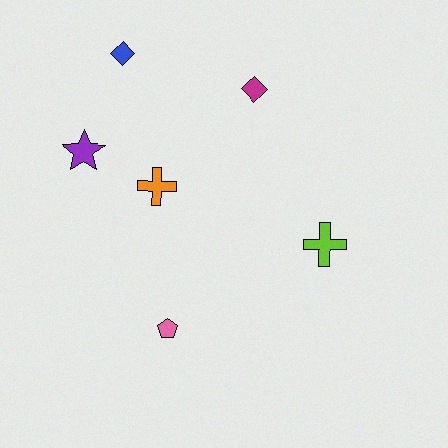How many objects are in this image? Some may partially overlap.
There are 6 objects.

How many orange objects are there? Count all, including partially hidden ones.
There is 1 orange object.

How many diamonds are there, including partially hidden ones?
There are 2 diamonds.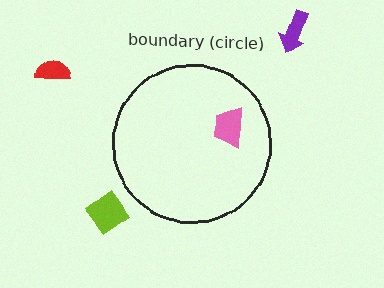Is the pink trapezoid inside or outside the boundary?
Inside.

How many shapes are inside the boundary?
1 inside, 3 outside.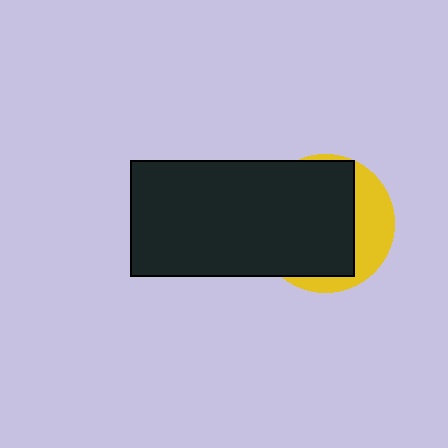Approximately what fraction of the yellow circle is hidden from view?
Roughly 70% of the yellow circle is hidden behind the black rectangle.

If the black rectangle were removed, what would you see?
You would see the complete yellow circle.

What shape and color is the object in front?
The object in front is a black rectangle.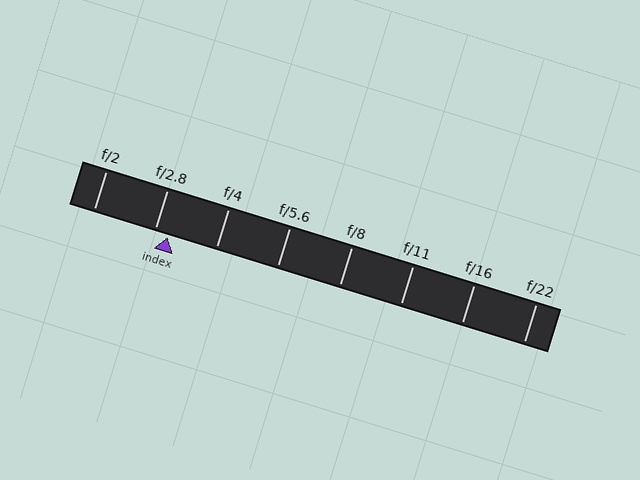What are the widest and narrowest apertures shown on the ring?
The widest aperture shown is f/2 and the narrowest is f/22.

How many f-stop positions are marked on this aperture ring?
There are 8 f-stop positions marked.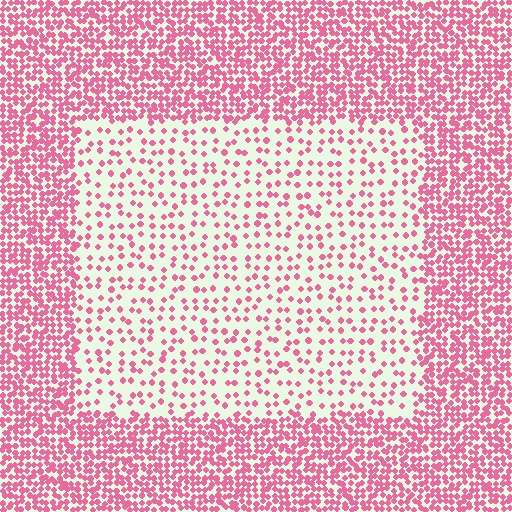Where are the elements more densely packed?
The elements are more densely packed outside the rectangle boundary.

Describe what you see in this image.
The image contains small pink elements arranged at two different densities. A rectangle-shaped region is visible where the elements are less densely packed than the surrounding area.